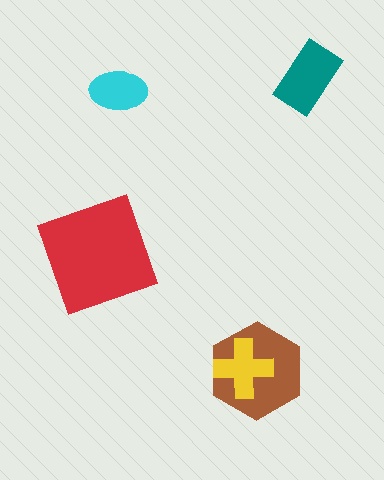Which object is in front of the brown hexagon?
The yellow cross is in front of the brown hexagon.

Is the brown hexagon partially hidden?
Yes, it is partially covered by another shape.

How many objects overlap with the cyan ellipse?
0 objects overlap with the cyan ellipse.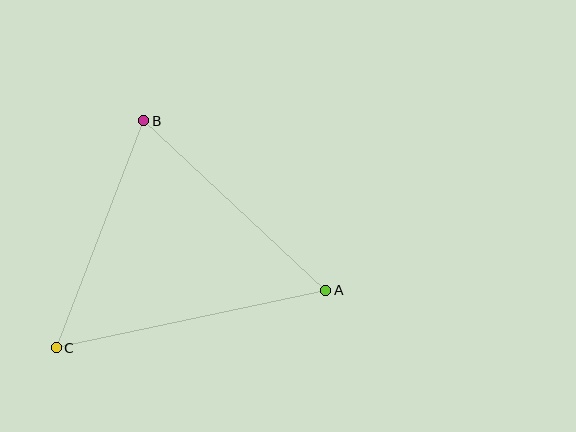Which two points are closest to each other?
Points B and C are closest to each other.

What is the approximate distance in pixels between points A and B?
The distance between A and B is approximately 249 pixels.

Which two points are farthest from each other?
Points A and C are farthest from each other.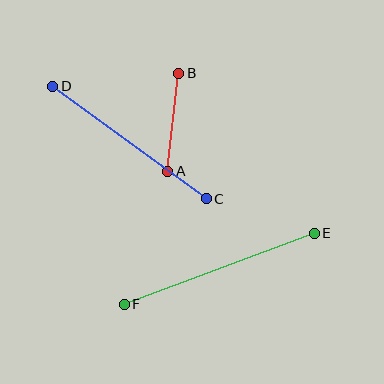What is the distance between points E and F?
The distance is approximately 203 pixels.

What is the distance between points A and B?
The distance is approximately 99 pixels.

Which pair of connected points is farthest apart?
Points E and F are farthest apart.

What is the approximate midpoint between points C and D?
The midpoint is at approximately (130, 142) pixels.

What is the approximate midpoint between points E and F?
The midpoint is at approximately (219, 269) pixels.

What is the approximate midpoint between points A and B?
The midpoint is at approximately (173, 122) pixels.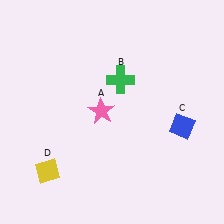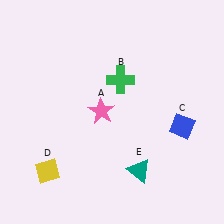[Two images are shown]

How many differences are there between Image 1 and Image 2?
There is 1 difference between the two images.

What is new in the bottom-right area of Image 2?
A teal triangle (E) was added in the bottom-right area of Image 2.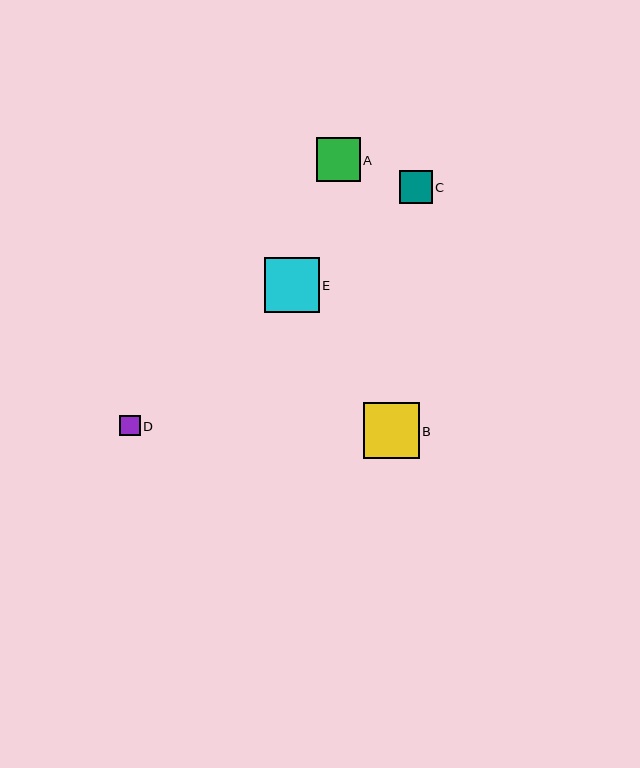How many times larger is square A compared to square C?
Square A is approximately 1.3 times the size of square C.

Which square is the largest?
Square B is the largest with a size of approximately 55 pixels.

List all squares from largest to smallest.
From largest to smallest: B, E, A, C, D.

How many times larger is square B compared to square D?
Square B is approximately 2.7 times the size of square D.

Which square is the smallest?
Square D is the smallest with a size of approximately 20 pixels.